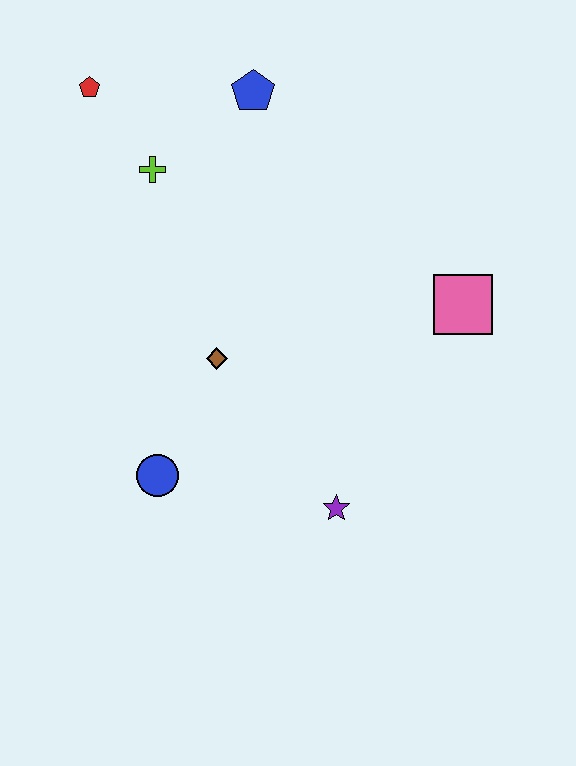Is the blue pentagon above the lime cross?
Yes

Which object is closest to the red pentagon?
The lime cross is closest to the red pentagon.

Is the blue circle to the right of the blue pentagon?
No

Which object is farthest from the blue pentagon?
The purple star is farthest from the blue pentagon.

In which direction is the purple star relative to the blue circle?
The purple star is to the right of the blue circle.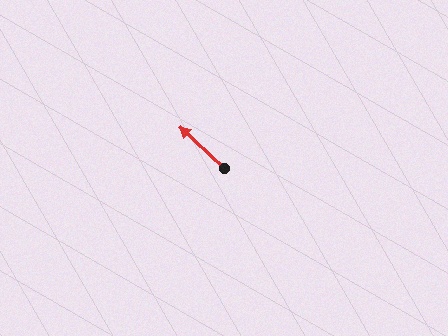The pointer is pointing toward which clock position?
Roughly 10 o'clock.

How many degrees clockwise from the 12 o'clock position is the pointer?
Approximately 313 degrees.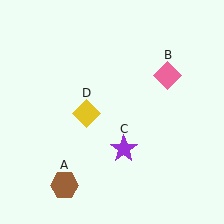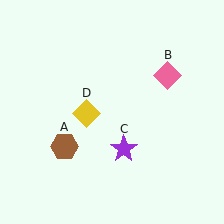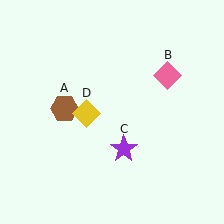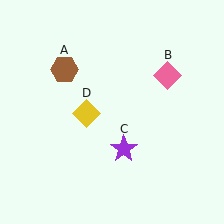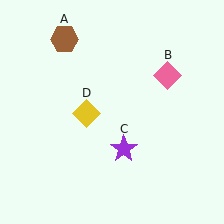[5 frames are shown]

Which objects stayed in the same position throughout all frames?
Pink diamond (object B) and purple star (object C) and yellow diamond (object D) remained stationary.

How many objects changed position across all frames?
1 object changed position: brown hexagon (object A).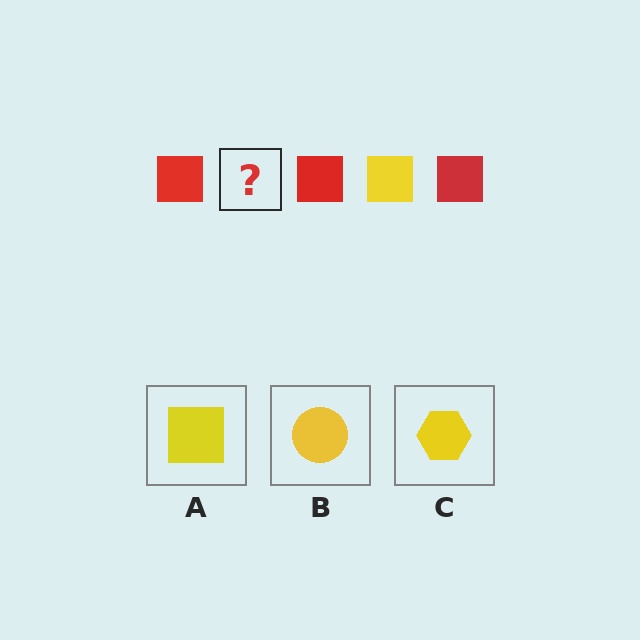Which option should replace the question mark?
Option A.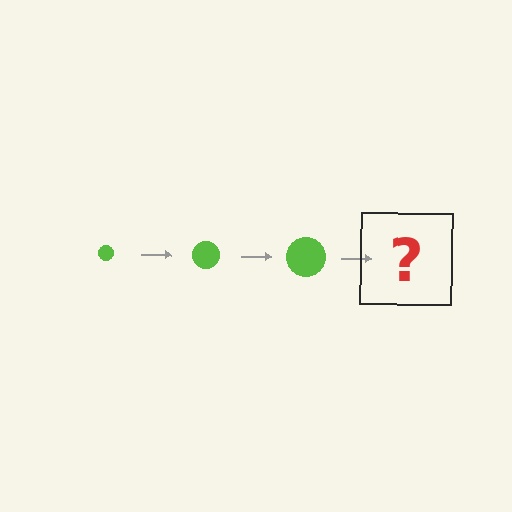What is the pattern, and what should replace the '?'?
The pattern is that the circle gets progressively larger each step. The '?' should be a lime circle, larger than the previous one.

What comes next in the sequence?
The next element should be a lime circle, larger than the previous one.